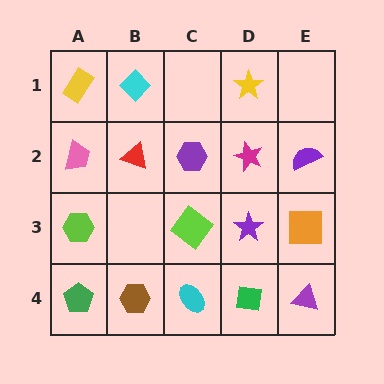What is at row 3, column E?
An orange square.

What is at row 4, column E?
A purple triangle.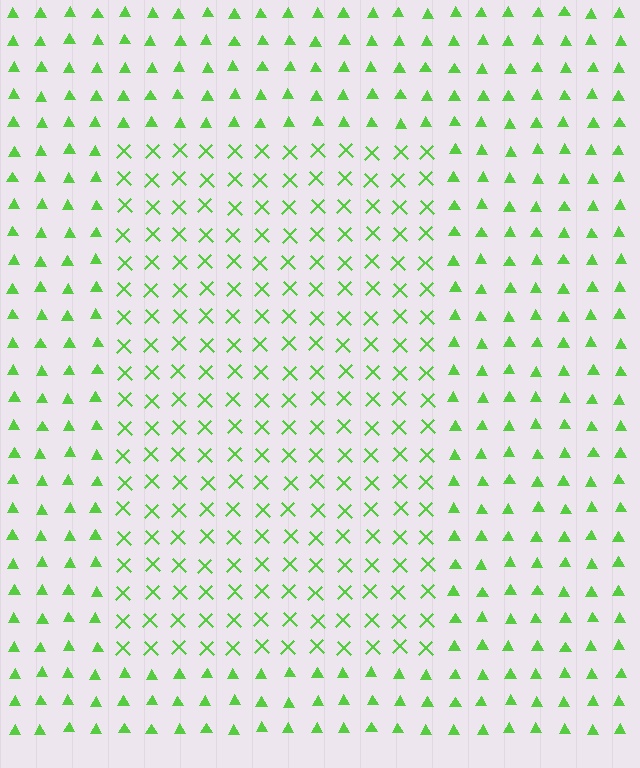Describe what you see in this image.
The image is filled with small lime elements arranged in a uniform grid. A rectangle-shaped region contains X marks, while the surrounding area contains triangles. The boundary is defined purely by the change in element shape.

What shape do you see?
I see a rectangle.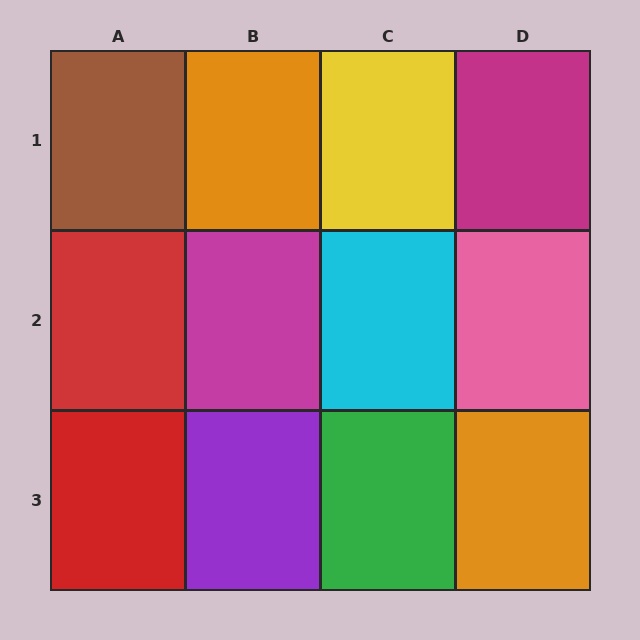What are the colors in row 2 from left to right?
Red, magenta, cyan, pink.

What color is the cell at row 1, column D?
Magenta.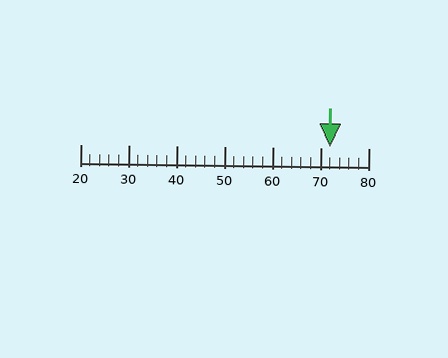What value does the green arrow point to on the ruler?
The green arrow points to approximately 72.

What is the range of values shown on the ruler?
The ruler shows values from 20 to 80.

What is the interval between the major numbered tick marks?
The major tick marks are spaced 10 units apart.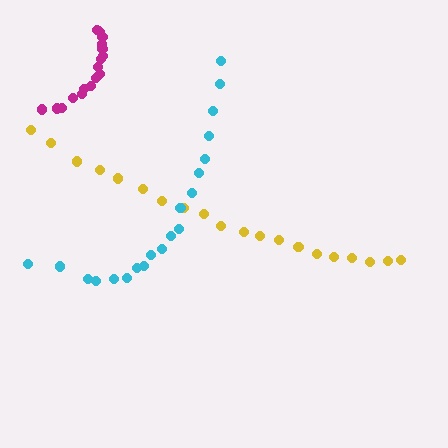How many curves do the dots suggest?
There are 3 distinct paths.